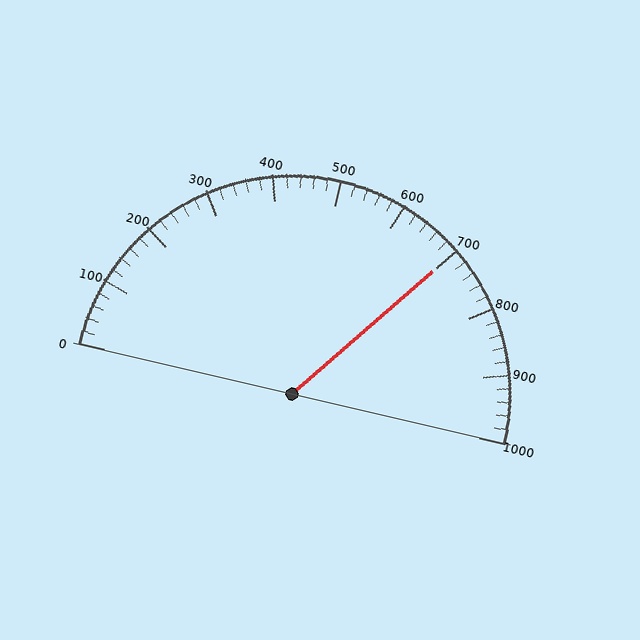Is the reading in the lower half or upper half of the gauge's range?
The reading is in the upper half of the range (0 to 1000).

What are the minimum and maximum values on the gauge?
The gauge ranges from 0 to 1000.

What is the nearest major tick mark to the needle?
The nearest major tick mark is 700.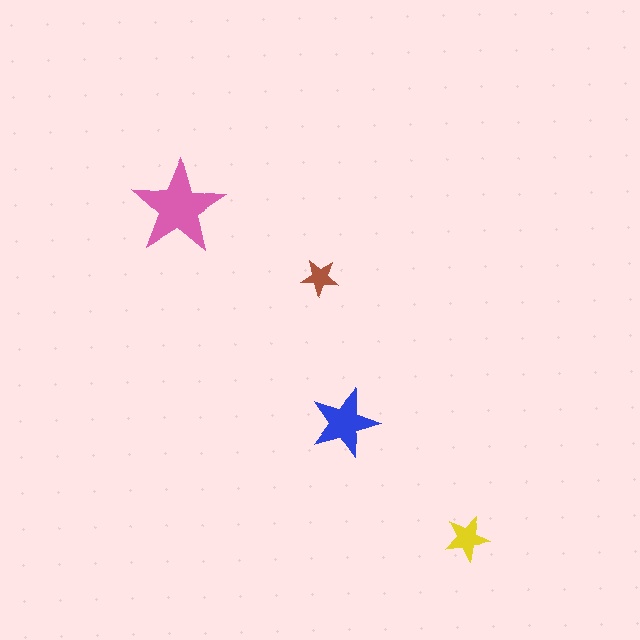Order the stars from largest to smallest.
the pink one, the blue one, the yellow one, the brown one.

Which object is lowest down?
The yellow star is bottommost.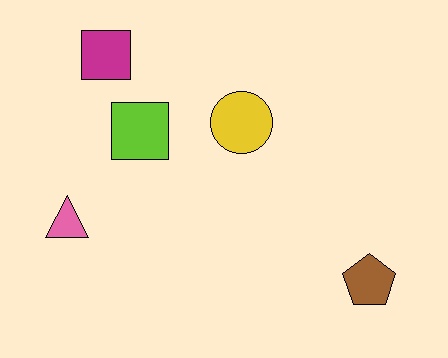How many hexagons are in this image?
There are no hexagons.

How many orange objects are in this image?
There are no orange objects.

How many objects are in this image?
There are 5 objects.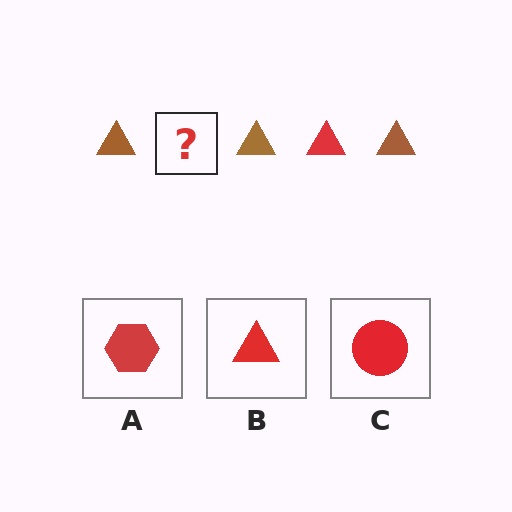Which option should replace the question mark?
Option B.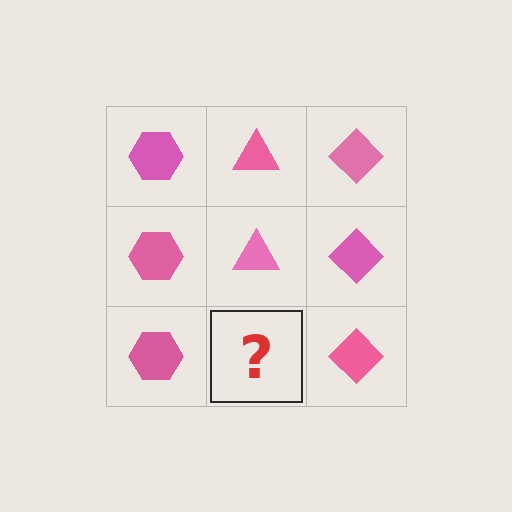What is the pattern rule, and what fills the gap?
The rule is that each column has a consistent shape. The gap should be filled with a pink triangle.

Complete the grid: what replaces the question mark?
The question mark should be replaced with a pink triangle.